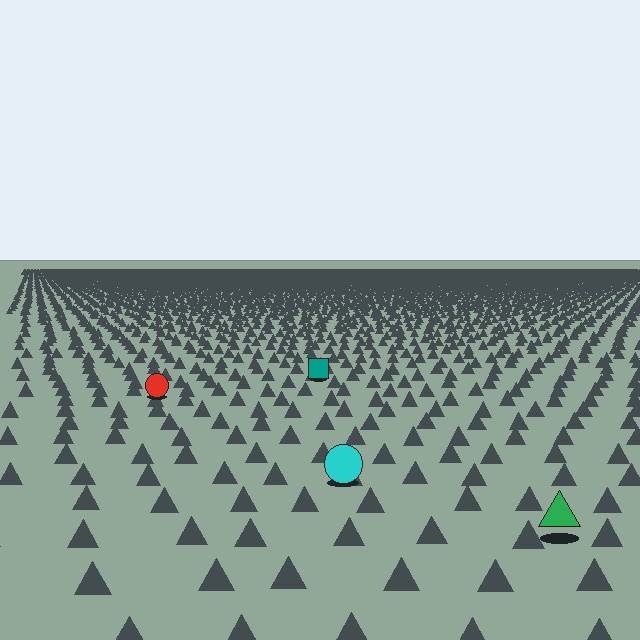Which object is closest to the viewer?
The green triangle is closest. The texture marks near it are larger and more spread out.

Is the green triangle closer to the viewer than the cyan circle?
Yes. The green triangle is closer — you can tell from the texture gradient: the ground texture is coarser near it.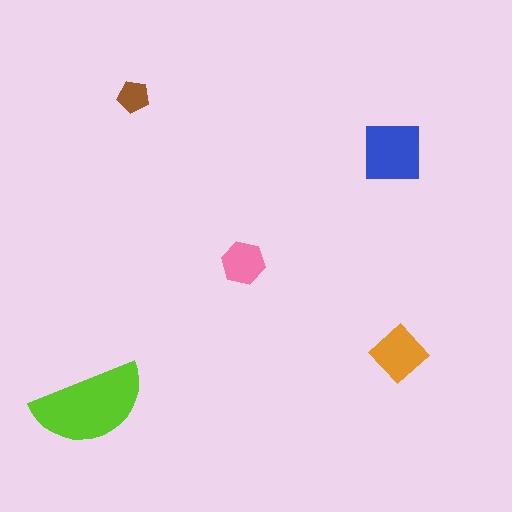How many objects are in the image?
There are 5 objects in the image.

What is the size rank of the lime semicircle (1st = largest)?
1st.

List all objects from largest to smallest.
The lime semicircle, the blue square, the orange diamond, the pink hexagon, the brown pentagon.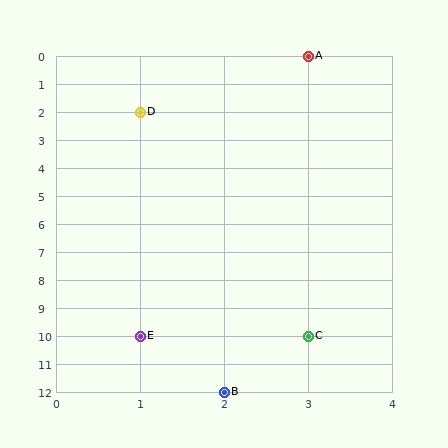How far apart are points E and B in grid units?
Points E and B are 1 column and 2 rows apart (about 2.2 grid units diagonally).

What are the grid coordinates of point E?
Point E is at grid coordinates (1, 10).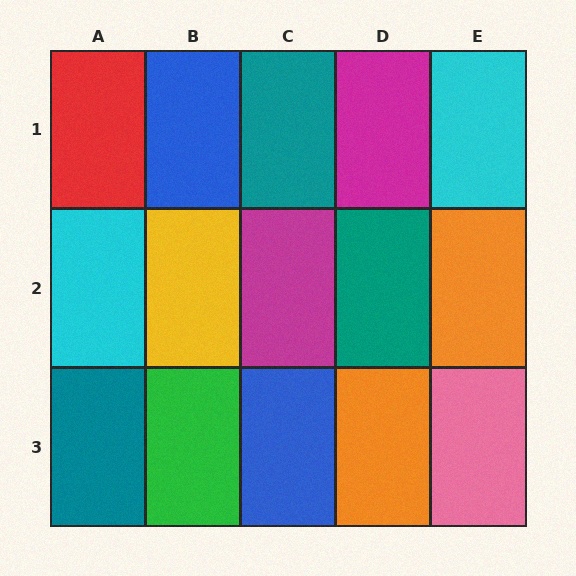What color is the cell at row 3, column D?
Orange.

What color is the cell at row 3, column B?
Green.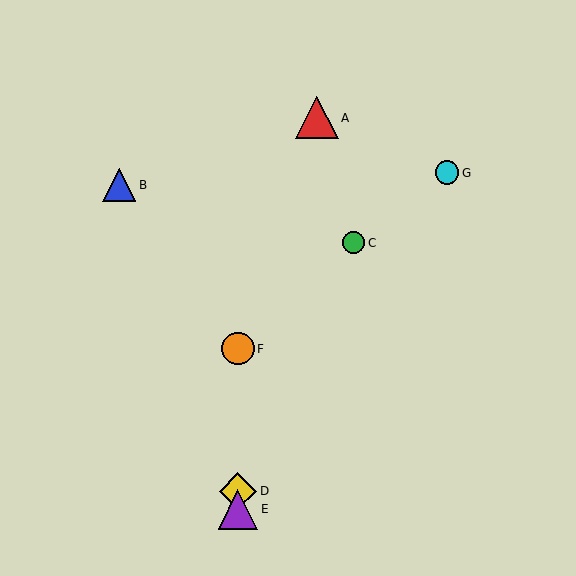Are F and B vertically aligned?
No, F is at x≈238 and B is at x≈119.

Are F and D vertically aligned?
Yes, both are at x≈238.